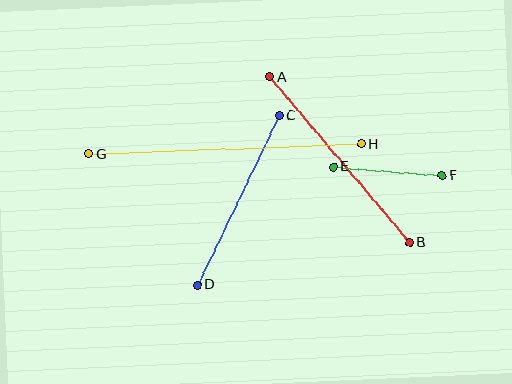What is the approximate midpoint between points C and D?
The midpoint is at approximately (238, 200) pixels.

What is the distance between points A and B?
The distance is approximately 217 pixels.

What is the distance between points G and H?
The distance is approximately 273 pixels.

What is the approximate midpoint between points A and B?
The midpoint is at approximately (340, 160) pixels.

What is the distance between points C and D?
The distance is approximately 188 pixels.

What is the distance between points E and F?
The distance is approximately 109 pixels.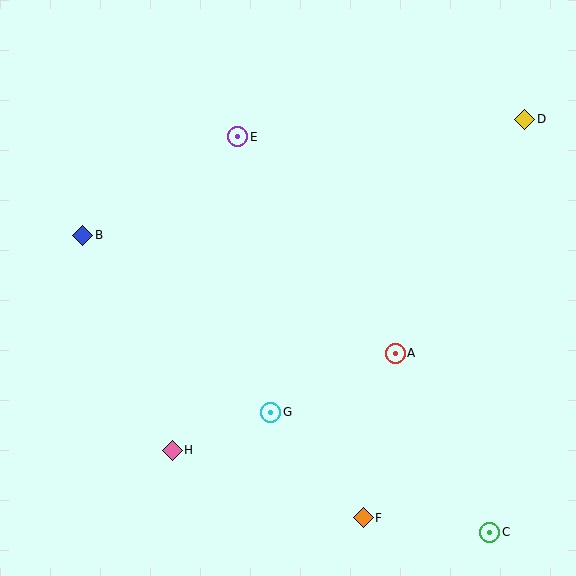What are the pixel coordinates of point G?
Point G is at (271, 412).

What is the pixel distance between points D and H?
The distance between D and H is 484 pixels.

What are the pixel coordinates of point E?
Point E is at (238, 137).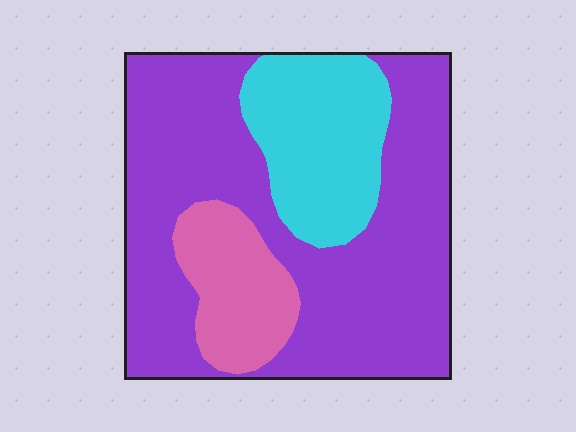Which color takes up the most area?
Purple, at roughly 65%.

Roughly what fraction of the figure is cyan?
Cyan covers about 20% of the figure.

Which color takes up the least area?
Pink, at roughly 15%.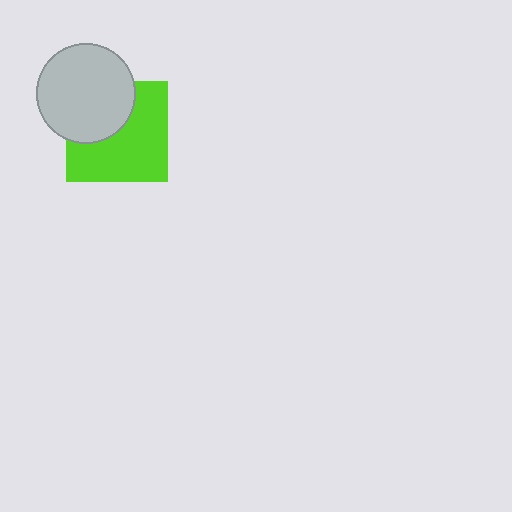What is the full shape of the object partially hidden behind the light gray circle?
The partially hidden object is a lime square.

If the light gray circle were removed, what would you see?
You would see the complete lime square.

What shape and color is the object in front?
The object in front is a light gray circle.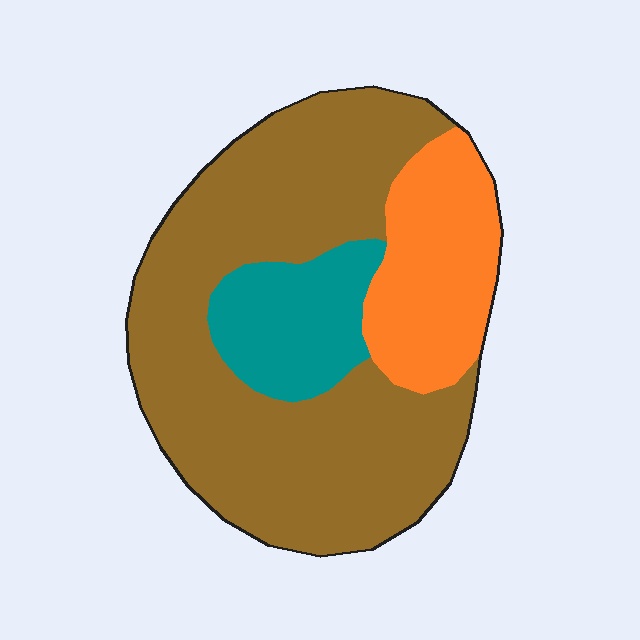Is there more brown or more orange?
Brown.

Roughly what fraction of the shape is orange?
Orange takes up less than a quarter of the shape.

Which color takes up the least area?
Teal, at roughly 15%.